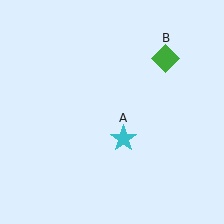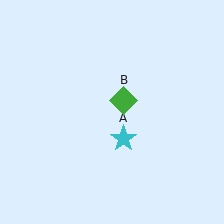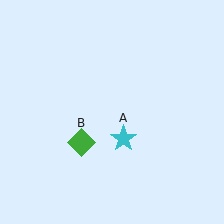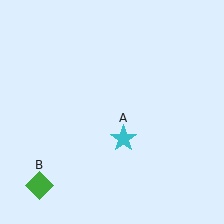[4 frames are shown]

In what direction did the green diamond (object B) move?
The green diamond (object B) moved down and to the left.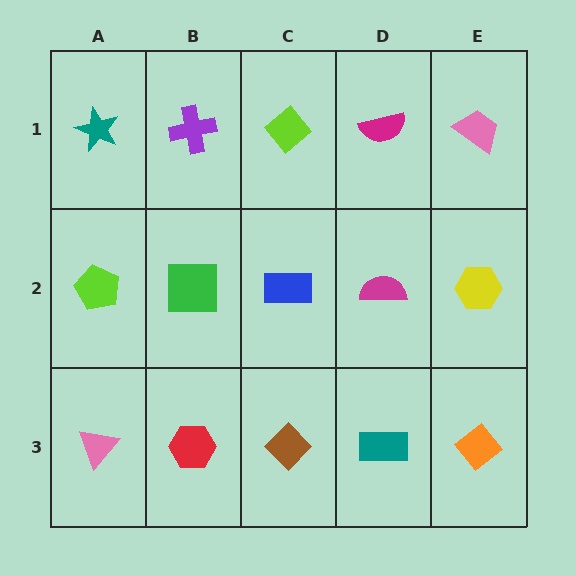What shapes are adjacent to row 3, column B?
A green square (row 2, column B), a pink triangle (row 3, column A), a brown diamond (row 3, column C).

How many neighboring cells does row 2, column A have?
3.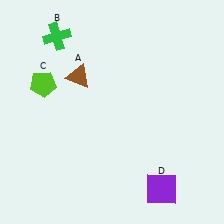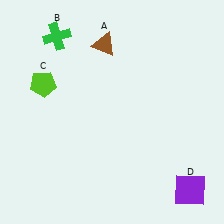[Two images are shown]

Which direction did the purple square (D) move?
The purple square (D) moved right.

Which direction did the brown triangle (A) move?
The brown triangle (A) moved up.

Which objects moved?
The objects that moved are: the brown triangle (A), the purple square (D).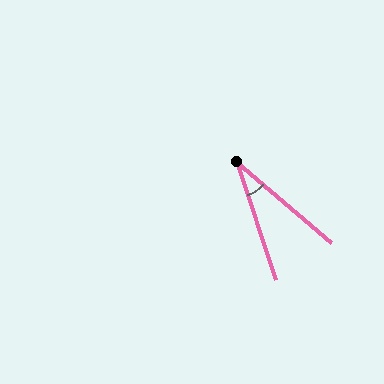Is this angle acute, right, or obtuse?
It is acute.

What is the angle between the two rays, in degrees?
Approximately 31 degrees.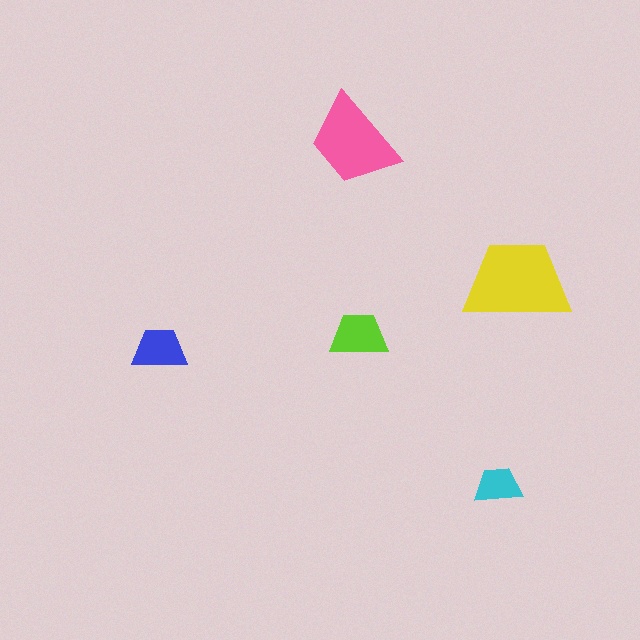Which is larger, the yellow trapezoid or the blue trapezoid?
The yellow one.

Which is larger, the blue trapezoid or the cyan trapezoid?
The blue one.